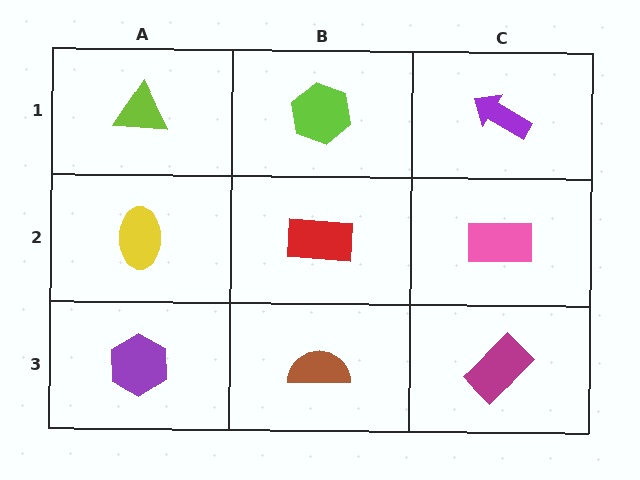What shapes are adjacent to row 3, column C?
A pink rectangle (row 2, column C), a brown semicircle (row 3, column B).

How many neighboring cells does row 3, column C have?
2.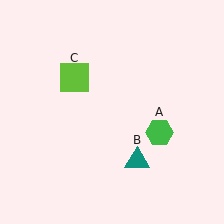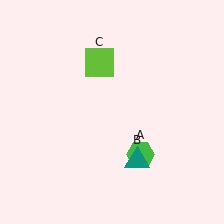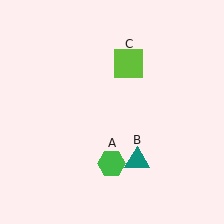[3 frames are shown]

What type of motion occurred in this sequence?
The green hexagon (object A), lime square (object C) rotated clockwise around the center of the scene.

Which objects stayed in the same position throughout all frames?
Teal triangle (object B) remained stationary.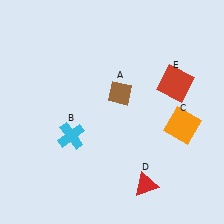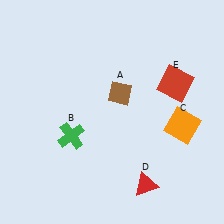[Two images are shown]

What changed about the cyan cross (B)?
In Image 1, B is cyan. In Image 2, it changed to green.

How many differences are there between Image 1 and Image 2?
There is 1 difference between the two images.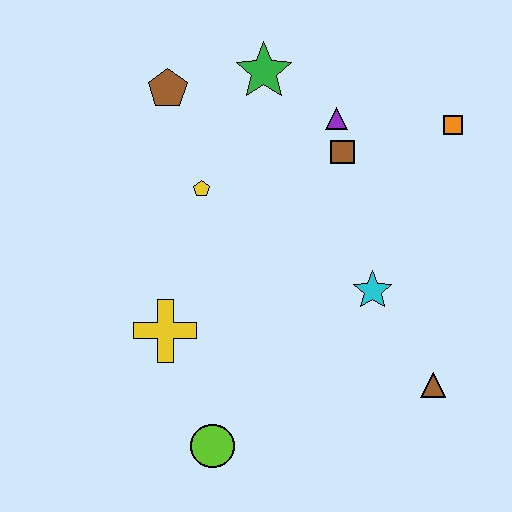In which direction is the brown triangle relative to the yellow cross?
The brown triangle is to the right of the yellow cross.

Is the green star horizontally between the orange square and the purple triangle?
No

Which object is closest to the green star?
The purple triangle is closest to the green star.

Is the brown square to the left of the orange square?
Yes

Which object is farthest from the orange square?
The lime circle is farthest from the orange square.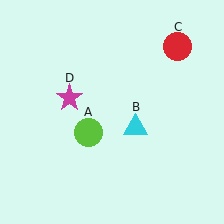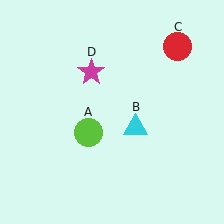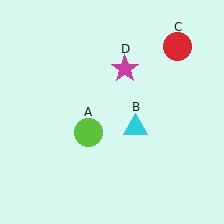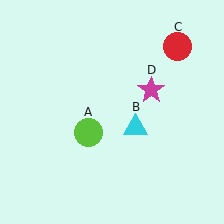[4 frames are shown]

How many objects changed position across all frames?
1 object changed position: magenta star (object D).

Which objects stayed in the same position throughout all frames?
Lime circle (object A) and cyan triangle (object B) and red circle (object C) remained stationary.